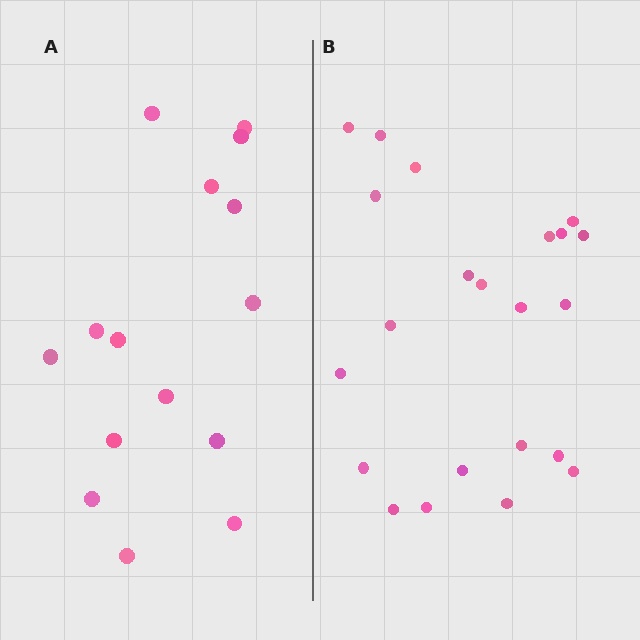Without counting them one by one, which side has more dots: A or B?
Region B (the right region) has more dots.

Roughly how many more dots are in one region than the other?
Region B has roughly 8 or so more dots than region A.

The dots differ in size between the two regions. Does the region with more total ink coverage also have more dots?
No. Region A has more total ink coverage because its dots are larger, but region B actually contains more individual dots. Total area can be misleading — the number of items is what matters here.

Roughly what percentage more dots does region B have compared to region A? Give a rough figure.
About 45% more.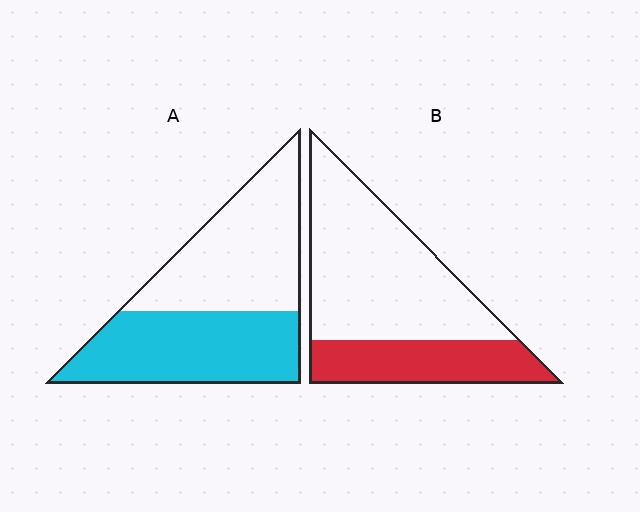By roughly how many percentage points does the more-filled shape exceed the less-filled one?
By roughly 15 percentage points (A over B).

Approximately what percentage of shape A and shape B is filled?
A is approximately 50% and B is approximately 30%.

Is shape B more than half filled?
No.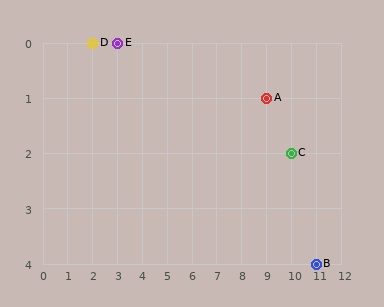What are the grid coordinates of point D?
Point D is at grid coordinates (2, 0).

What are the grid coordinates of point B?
Point B is at grid coordinates (11, 4).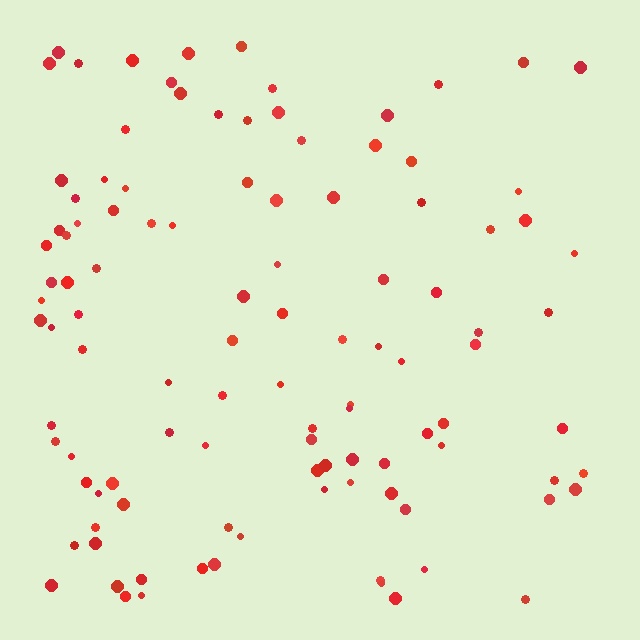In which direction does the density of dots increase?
From right to left, with the left side densest.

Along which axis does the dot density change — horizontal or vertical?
Horizontal.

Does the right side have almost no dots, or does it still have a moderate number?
Still a moderate number, just noticeably fewer than the left.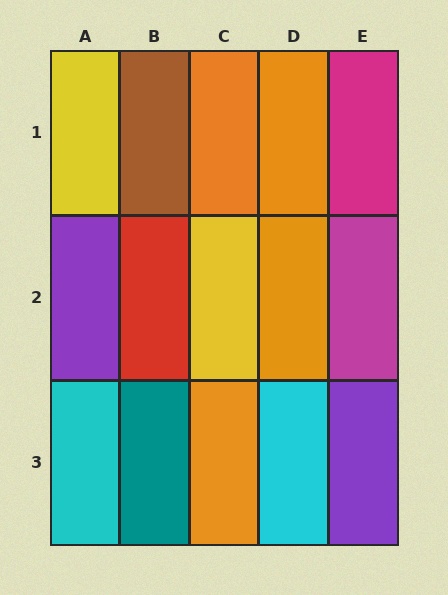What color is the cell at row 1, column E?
Magenta.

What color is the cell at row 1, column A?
Yellow.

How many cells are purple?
2 cells are purple.